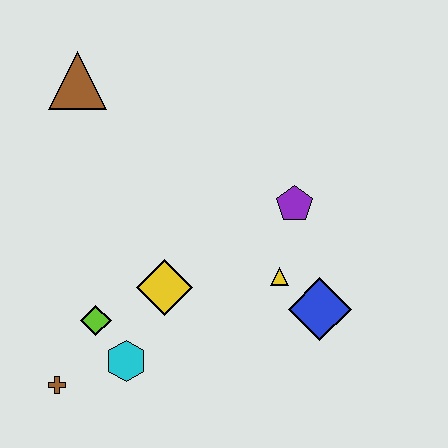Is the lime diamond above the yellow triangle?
No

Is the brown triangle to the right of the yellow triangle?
No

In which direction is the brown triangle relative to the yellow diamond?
The brown triangle is above the yellow diamond.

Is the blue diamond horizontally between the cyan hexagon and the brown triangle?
No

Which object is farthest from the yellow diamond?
The brown triangle is farthest from the yellow diamond.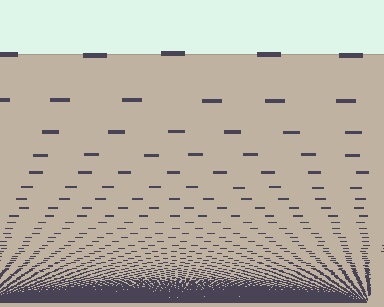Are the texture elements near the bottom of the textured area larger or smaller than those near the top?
Smaller. The gradient is inverted — elements near the bottom are smaller and denser.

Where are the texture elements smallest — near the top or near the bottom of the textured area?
Near the bottom.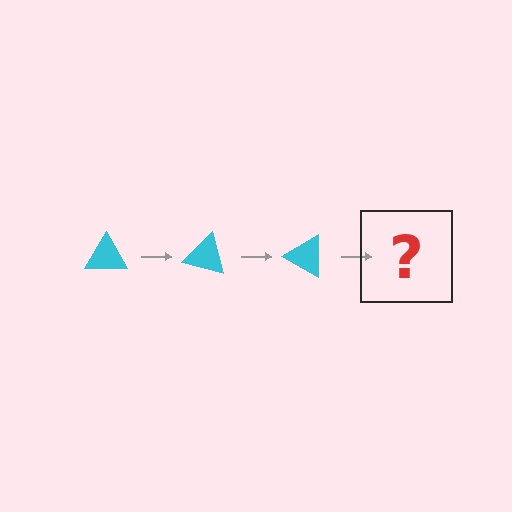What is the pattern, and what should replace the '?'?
The pattern is that the triangle rotates 15 degrees each step. The '?' should be a cyan triangle rotated 45 degrees.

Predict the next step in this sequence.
The next step is a cyan triangle rotated 45 degrees.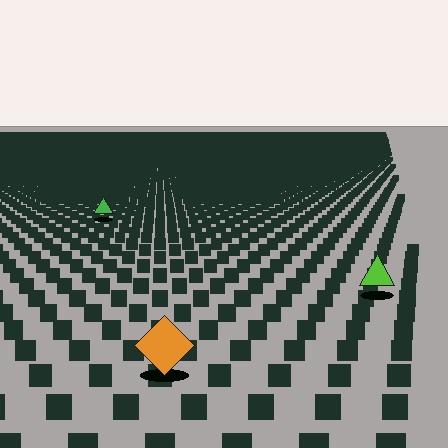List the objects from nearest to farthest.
From nearest to farthest: the orange diamond, the lime triangle, the green triangle.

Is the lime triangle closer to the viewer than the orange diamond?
No. The orange diamond is closer — you can tell from the texture gradient: the ground texture is coarser near it.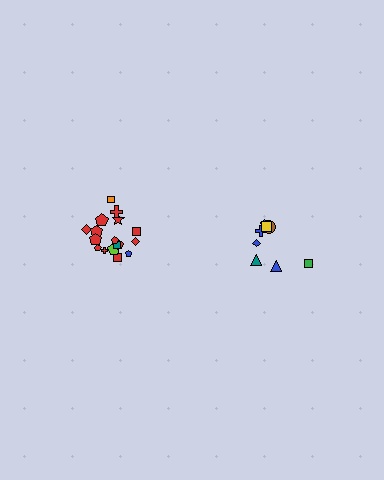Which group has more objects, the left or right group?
The left group.